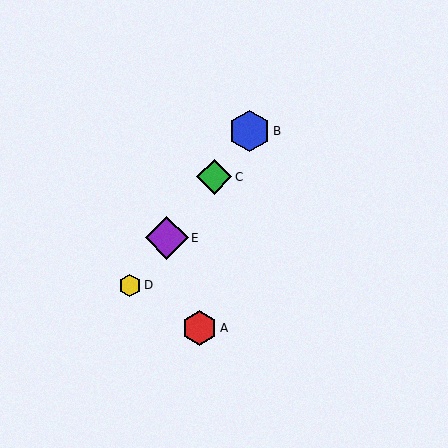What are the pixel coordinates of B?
Object B is at (250, 131).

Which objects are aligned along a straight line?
Objects B, C, D, E are aligned along a straight line.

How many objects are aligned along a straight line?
4 objects (B, C, D, E) are aligned along a straight line.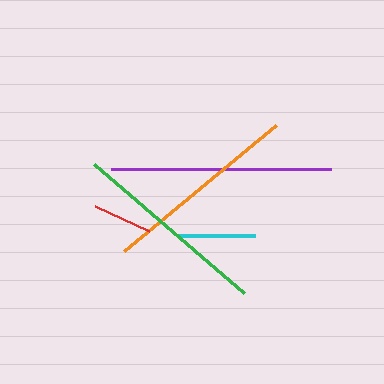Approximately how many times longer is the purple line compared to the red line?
The purple line is approximately 3.7 times the length of the red line.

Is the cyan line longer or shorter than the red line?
The cyan line is longer than the red line.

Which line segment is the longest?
The purple line is the longest at approximately 220 pixels.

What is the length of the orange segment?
The orange segment is approximately 197 pixels long.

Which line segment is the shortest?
The red line is the shortest at approximately 60 pixels.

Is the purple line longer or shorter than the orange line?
The purple line is longer than the orange line.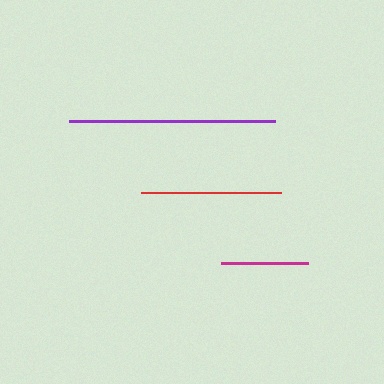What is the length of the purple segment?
The purple segment is approximately 206 pixels long.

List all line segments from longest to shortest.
From longest to shortest: purple, red, magenta.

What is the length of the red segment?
The red segment is approximately 140 pixels long.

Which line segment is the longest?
The purple line is the longest at approximately 206 pixels.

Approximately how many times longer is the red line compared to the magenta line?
The red line is approximately 1.6 times the length of the magenta line.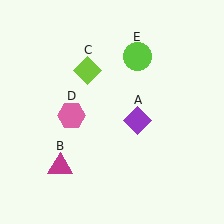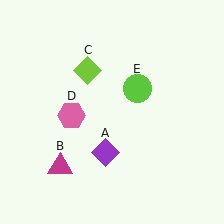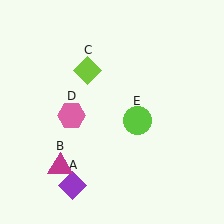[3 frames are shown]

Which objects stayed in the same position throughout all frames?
Magenta triangle (object B) and lime diamond (object C) and pink hexagon (object D) remained stationary.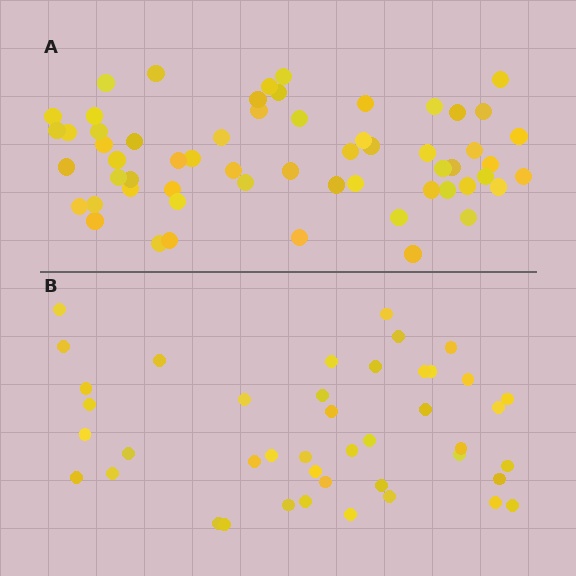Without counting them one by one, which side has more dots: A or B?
Region A (the top region) has more dots.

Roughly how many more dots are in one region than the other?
Region A has approximately 15 more dots than region B.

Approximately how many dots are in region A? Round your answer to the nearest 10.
About 60 dots. (The exact count is 59, which rounds to 60.)